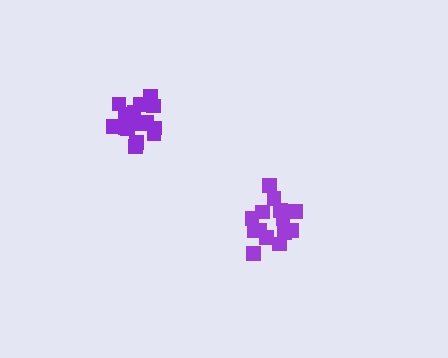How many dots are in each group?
Group 1: 18 dots, Group 2: 15 dots (33 total).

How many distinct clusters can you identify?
There are 2 distinct clusters.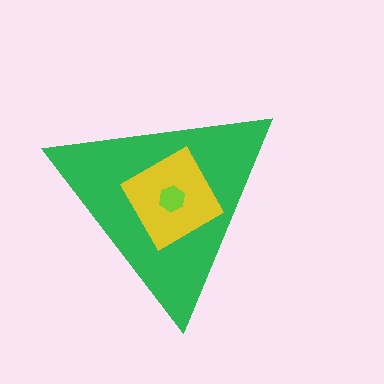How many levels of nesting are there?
3.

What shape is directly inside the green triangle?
The yellow diamond.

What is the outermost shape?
The green triangle.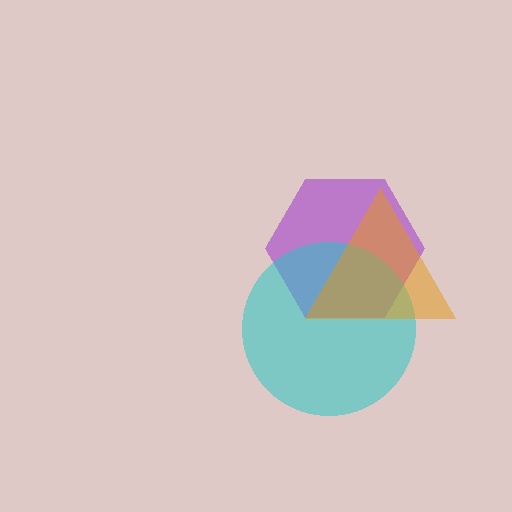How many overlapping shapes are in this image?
There are 3 overlapping shapes in the image.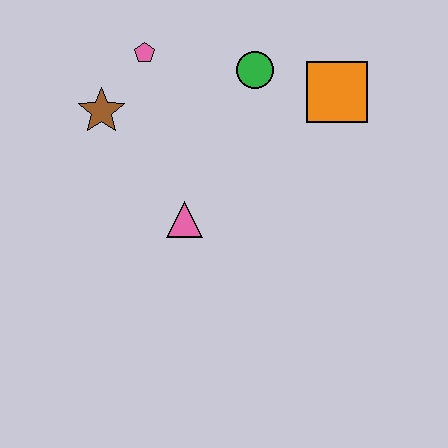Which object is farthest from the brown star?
The orange square is farthest from the brown star.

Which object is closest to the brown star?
The pink pentagon is closest to the brown star.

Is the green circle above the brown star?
Yes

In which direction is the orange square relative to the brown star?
The orange square is to the right of the brown star.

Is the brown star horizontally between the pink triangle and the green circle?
No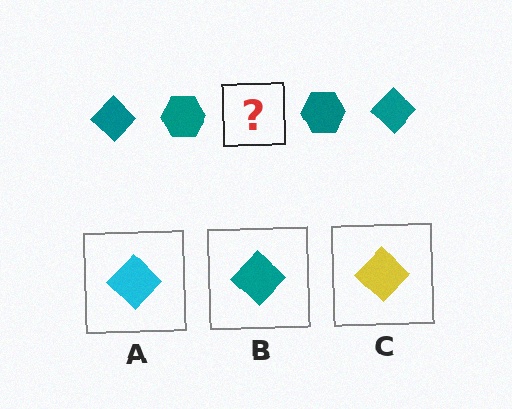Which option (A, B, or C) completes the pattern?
B.